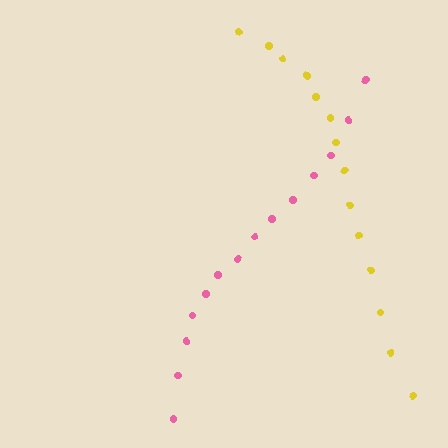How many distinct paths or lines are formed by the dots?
There are 2 distinct paths.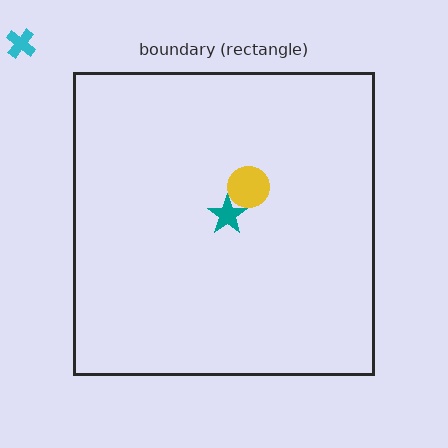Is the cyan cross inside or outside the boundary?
Outside.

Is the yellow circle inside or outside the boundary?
Inside.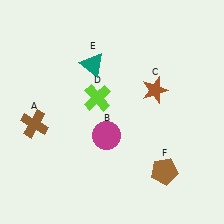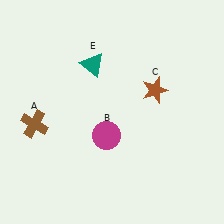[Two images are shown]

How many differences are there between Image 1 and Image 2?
There are 2 differences between the two images.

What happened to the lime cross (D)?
The lime cross (D) was removed in Image 2. It was in the top-left area of Image 1.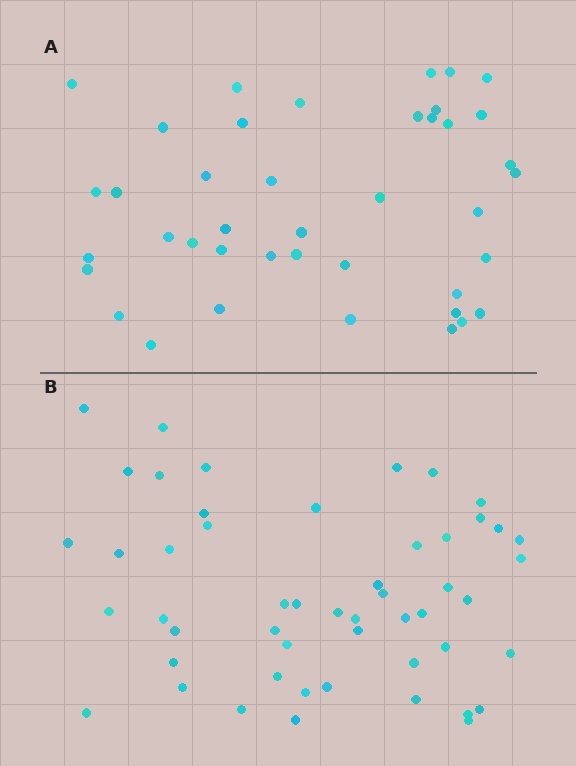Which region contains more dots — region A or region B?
Region B (the bottom region) has more dots.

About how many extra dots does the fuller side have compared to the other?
Region B has roughly 10 or so more dots than region A.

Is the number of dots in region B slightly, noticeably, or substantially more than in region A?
Region B has only slightly more — the two regions are fairly close. The ratio is roughly 1.2 to 1.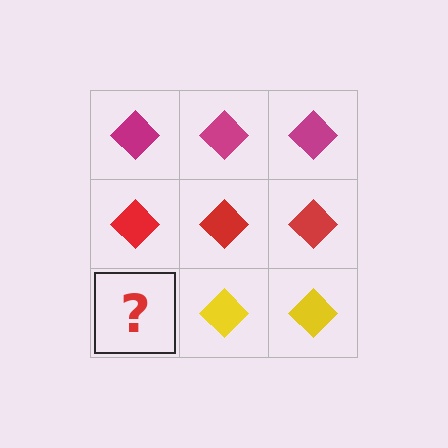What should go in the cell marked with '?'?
The missing cell should contain a yellow diamond.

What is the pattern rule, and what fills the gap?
The rule is that each row has a consistent color. The gap should be filled with a yellow diamond.